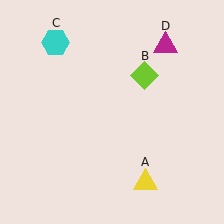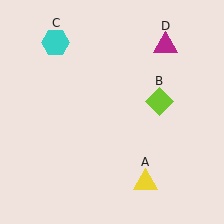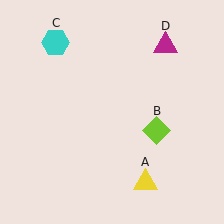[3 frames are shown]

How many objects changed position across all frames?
1 object changed position: lime diamond (object B).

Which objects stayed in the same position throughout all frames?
Yellow triangle (object A) and cyan hexagon (object C) and magenta triangle (object D) remained stationary.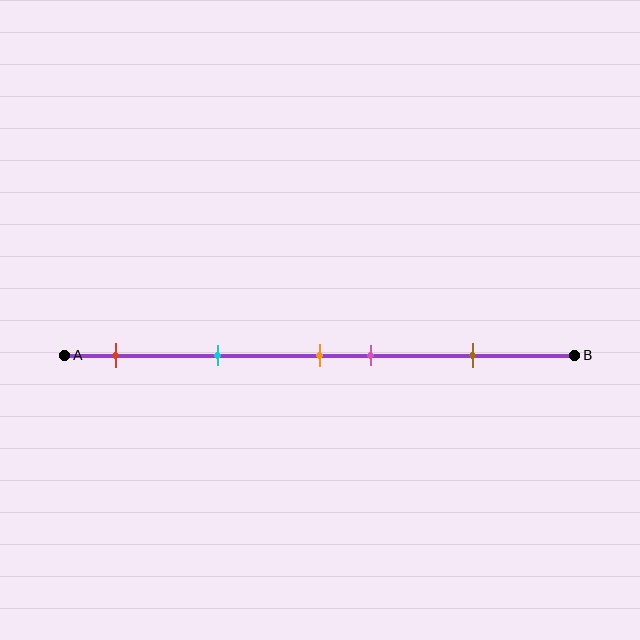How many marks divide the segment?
There are 5 marks dividing the segment.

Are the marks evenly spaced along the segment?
No, the marks are not evenly spaced.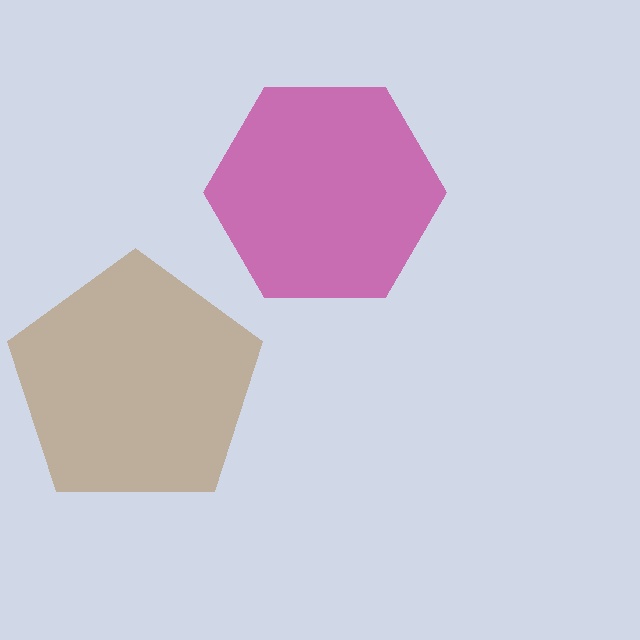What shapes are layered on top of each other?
The layered shapes are: a magenta hexagon, a brown pentagon.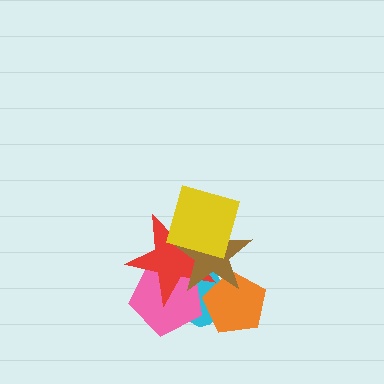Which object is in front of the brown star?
The yellow square is in front of the brown star.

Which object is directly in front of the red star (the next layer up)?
The brown star is directly in front of the red star.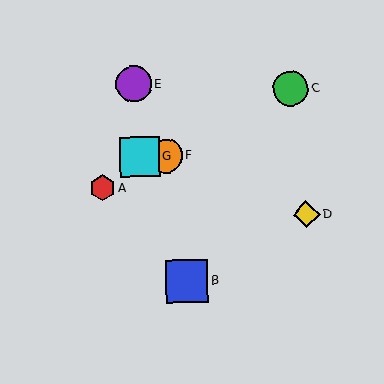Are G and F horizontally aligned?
Yes, both are at y≈157.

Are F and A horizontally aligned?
No, F is at y≈156 and A is at y≈188.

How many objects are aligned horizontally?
2 objects (F, G) are aligned horizontally.